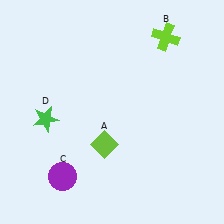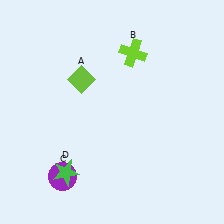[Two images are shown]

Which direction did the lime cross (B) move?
The lime cross (B) moved left.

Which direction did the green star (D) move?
The green star (D) moved down.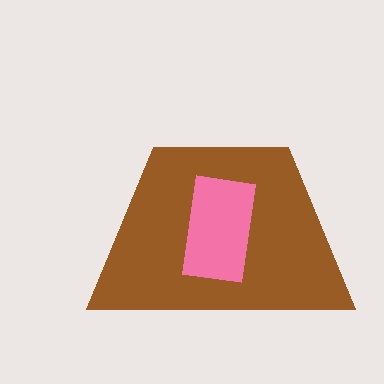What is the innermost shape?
The pink rectangle.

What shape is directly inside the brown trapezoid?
The pink rectangle.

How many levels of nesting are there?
2.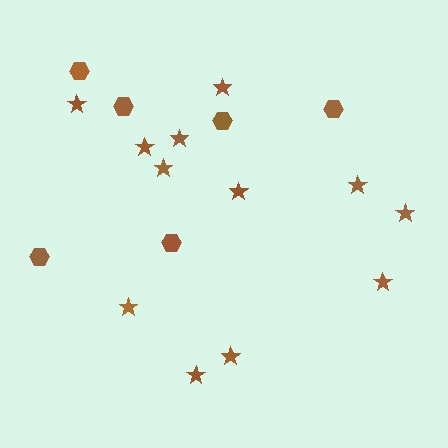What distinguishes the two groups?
There are 2 groups: one group of stars (12) and one group of hexagons (6).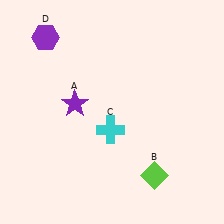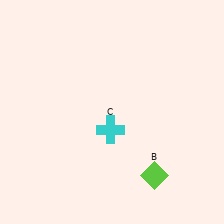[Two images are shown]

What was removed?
The purple star (A), the purple hexagon (D) were removed in Image 2.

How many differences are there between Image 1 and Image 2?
There are 2 differences between the two images.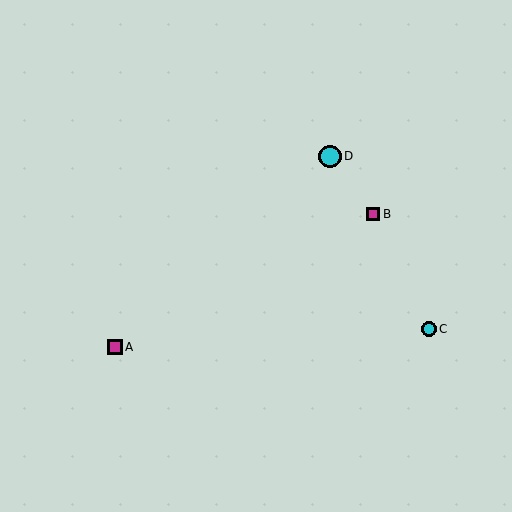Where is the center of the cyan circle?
The center of the cyan circle is at (330, 156).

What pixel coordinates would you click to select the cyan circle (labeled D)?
Click at (330, 156) to select the cyan circle D.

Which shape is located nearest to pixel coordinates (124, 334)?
The magenta square (labeled A) at (115, 347) is nearest to that location.